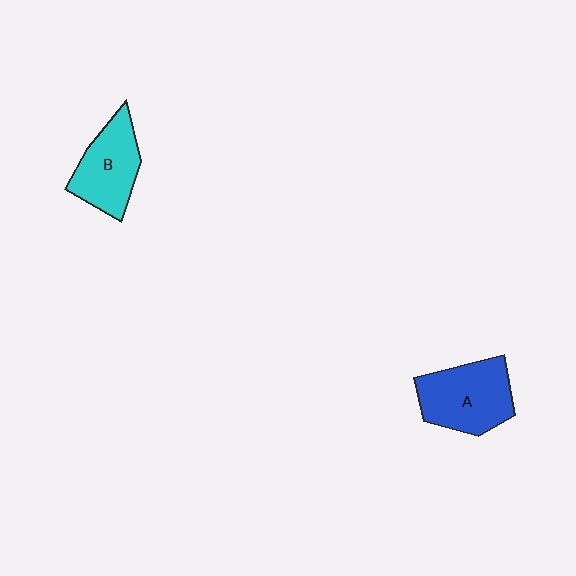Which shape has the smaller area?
Shape B (cyan).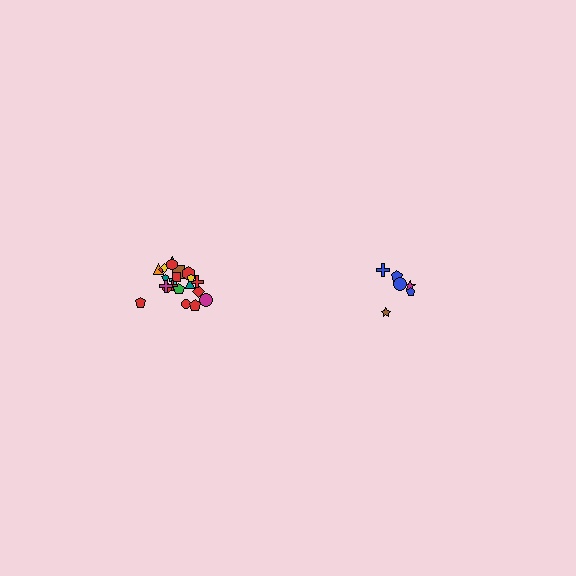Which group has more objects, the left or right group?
The left group.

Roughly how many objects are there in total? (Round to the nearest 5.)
Roughly 30 objects in total.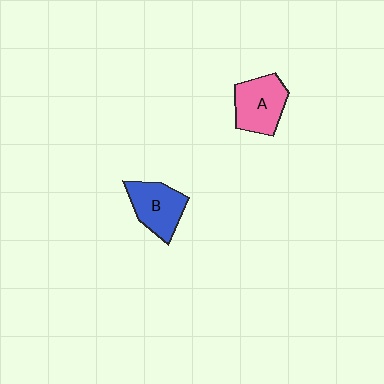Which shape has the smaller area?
Shape B (blue).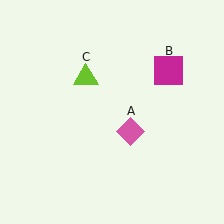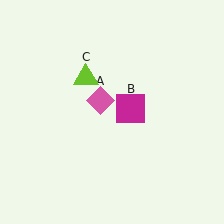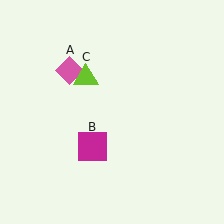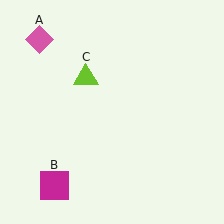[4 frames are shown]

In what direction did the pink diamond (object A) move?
The pink diamond (object A) moved up and to the left.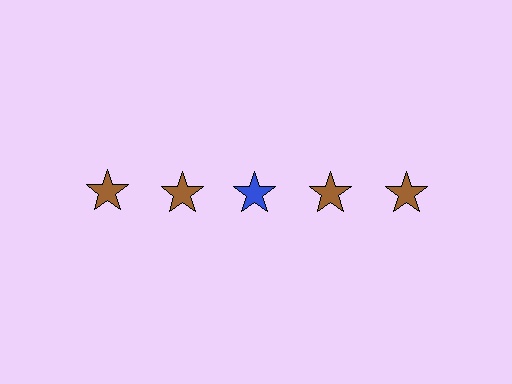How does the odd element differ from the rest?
It has a different color: blue instead of brown.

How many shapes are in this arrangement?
There are 5 shapes arranged in a grid pattern.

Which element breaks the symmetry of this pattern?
The blue star in the top row, center column breaks the symmetry. All other shapes are brown stars.